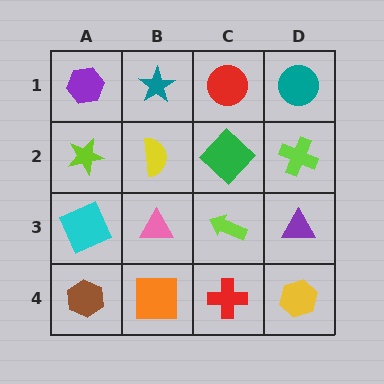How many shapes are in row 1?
4 shapes.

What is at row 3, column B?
A pink triangle.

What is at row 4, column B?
An orange square.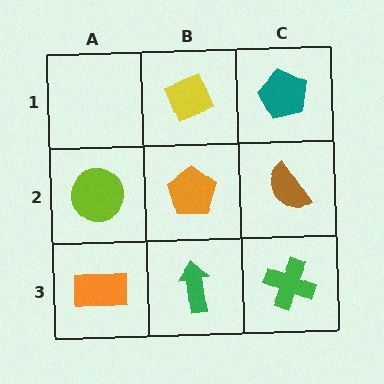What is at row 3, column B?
A green arrow.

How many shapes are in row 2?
3 shapes.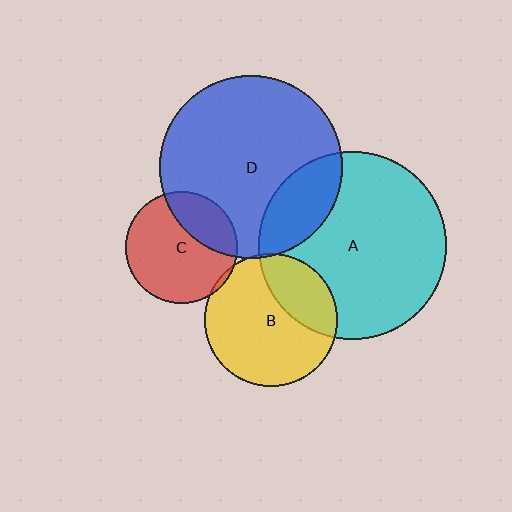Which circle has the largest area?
Circle A (cyan).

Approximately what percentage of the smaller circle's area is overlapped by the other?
Approximately 5%.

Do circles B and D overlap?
Yes.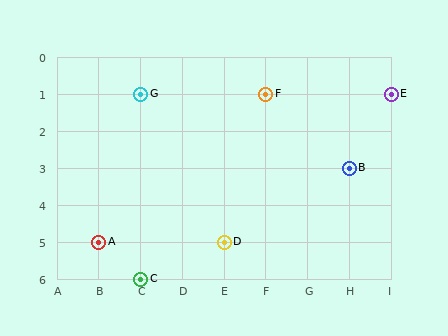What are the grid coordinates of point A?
Point A is at grid coordinates (B, 5).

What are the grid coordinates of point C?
Point C is at grid coordinates (C, 6).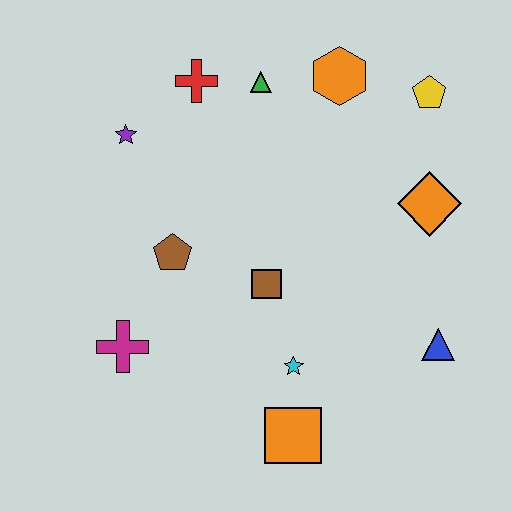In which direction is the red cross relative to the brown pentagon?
The red cross is above the brown pentagon.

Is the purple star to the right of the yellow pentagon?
No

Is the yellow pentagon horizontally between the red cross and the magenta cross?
No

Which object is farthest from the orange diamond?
The magenta cross is farthest from the orange diamond.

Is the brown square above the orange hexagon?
No